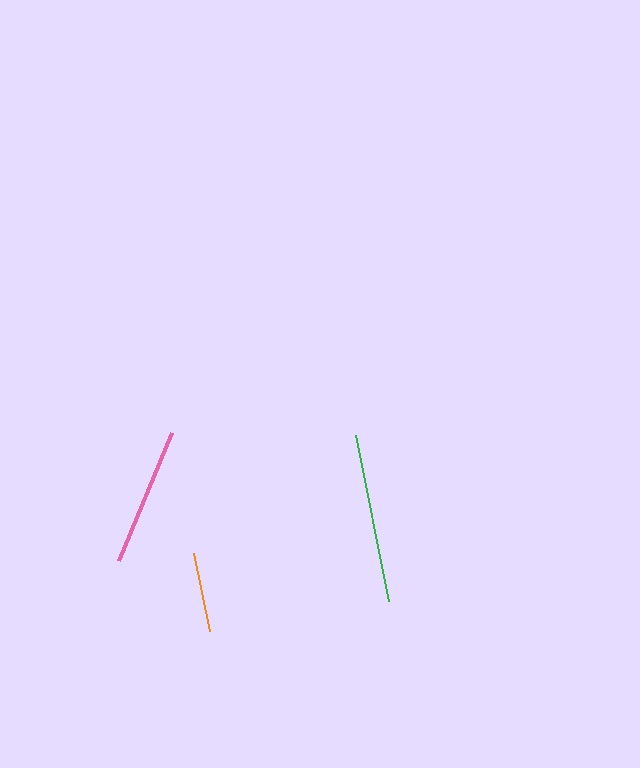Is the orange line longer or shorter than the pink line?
The pink line is longer than the orange line.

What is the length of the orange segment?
The orange segment is approximately 80 pixels long.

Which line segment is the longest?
The green line is the longest at approximately 170 pixels.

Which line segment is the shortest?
The orange line is the shortest at approximately 80 pixels.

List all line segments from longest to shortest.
From longest to shortest: green, pink, orange.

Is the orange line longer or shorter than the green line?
The green line is longer than the orange line.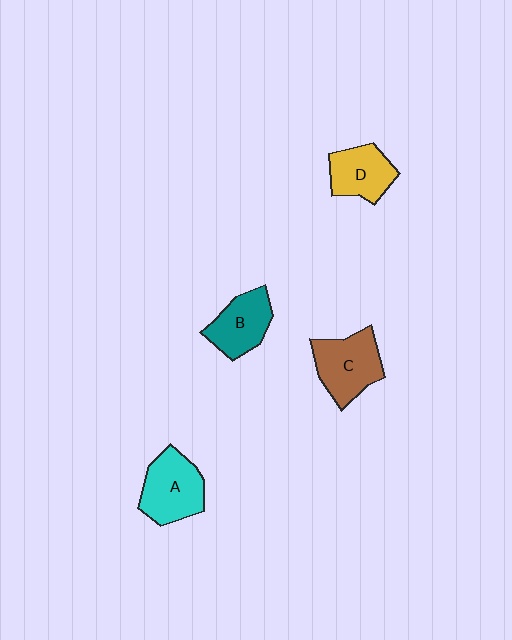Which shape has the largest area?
Shape C (brown).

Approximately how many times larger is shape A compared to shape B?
Approximately 1.2 times.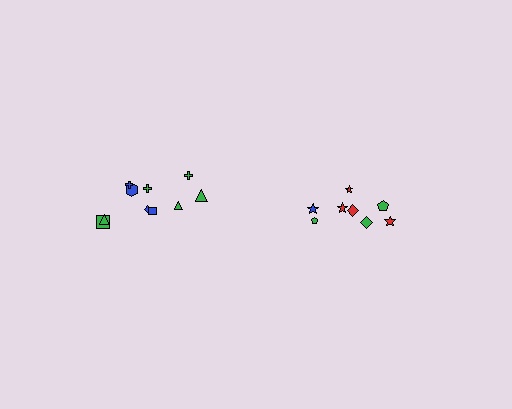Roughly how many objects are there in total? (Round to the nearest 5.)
Roughly 20 objects in total.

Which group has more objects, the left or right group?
The left group.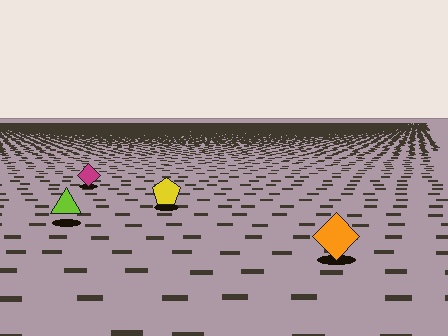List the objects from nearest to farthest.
From nearest to farthest: the orange diamond, the lime triangle, the yellow pentagon, the magenta diamond.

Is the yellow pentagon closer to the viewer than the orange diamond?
No. The orange diamond is closer — you can tell from the texture gradient: the ground texture is coarser near it.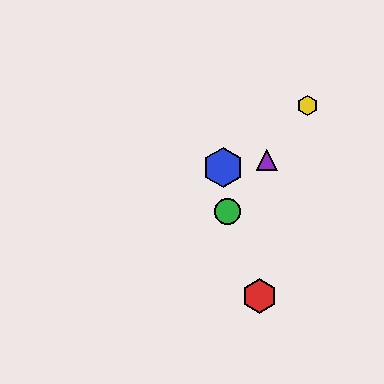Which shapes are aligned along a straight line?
The green circle, the yellow hexagon, the purple triangle are aligned along a straight line.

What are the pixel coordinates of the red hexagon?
The red hexagon is at (260, 296).